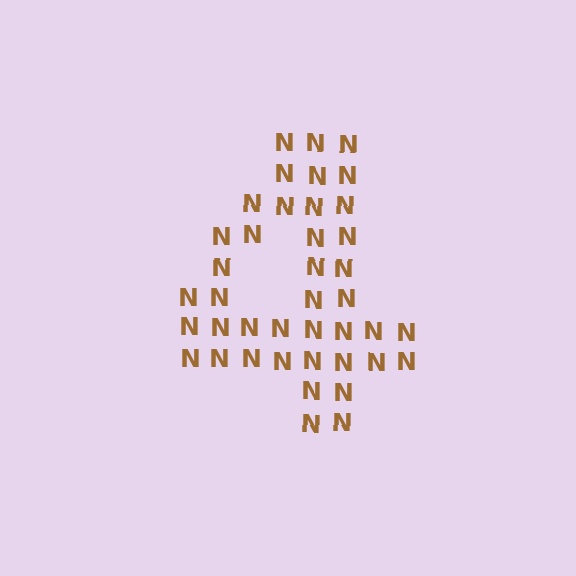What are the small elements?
The small elements are letter N's.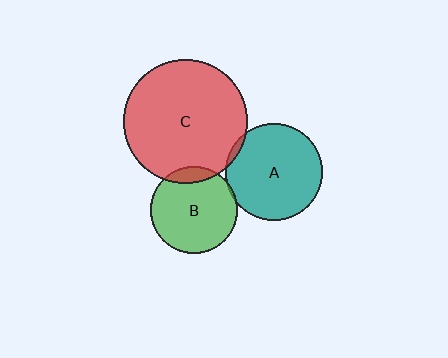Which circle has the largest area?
Circle C (red).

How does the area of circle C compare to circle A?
Approximately 1.7 times.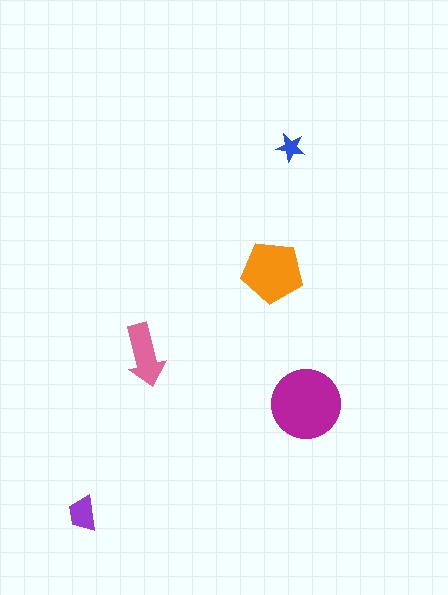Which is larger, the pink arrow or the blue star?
The pink arrow.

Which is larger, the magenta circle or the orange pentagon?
The magenta circle.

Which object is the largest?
The magenta circle.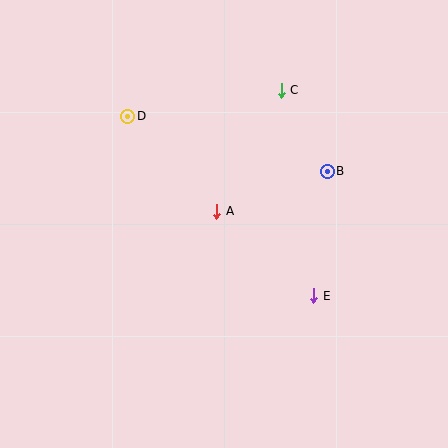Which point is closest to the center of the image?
Point A at (217, 211) is closest to the center.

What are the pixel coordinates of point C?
Point C is at (281, 90).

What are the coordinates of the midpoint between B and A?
The midpoint between B and A is at (272, 191).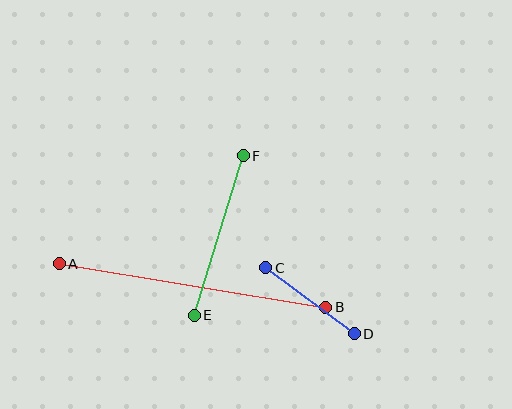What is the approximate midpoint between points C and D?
The midpoint is at approximately (310, 301) pixels.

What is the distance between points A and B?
The distance is approximately 270 pixels.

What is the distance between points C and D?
The distance is approximately 110 pixels.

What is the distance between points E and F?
The distance is approximately 167 pixels.